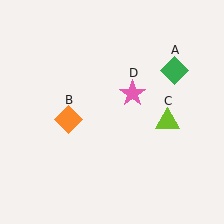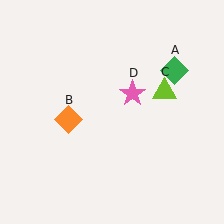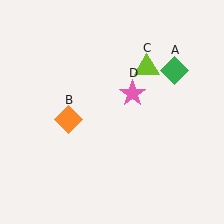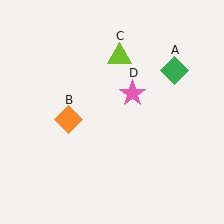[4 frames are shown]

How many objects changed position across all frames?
1 object changed position: lime triangle (object C).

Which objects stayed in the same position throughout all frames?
Green diamond (object A) and orange diamond (object B) and pink star (object D) remained stationary.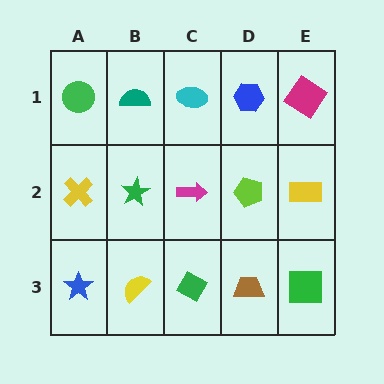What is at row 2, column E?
A yellow rectangle.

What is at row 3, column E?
A green square.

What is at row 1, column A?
A green circle.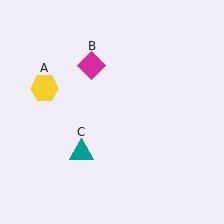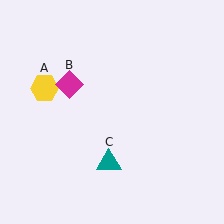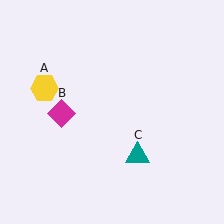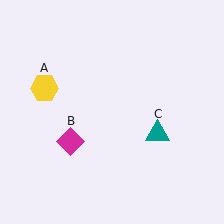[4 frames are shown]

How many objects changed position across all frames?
2 objects changed position: magenta diamond (object B), teal triangle (object C).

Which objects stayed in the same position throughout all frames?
Yellow hexagon (object A) remained stationary.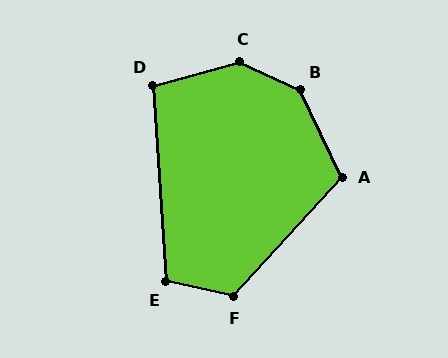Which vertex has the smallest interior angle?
D, at approximately 101 degrees.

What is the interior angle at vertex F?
Approximately 120 degrees (obtuse).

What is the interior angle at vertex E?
Approximately 107 degrees (obtuse).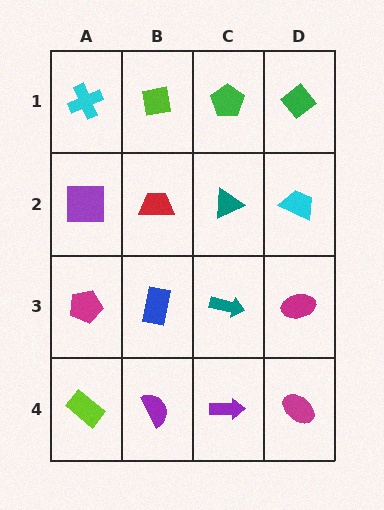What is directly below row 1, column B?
A red trapezoid.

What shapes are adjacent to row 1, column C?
A teal triangle (row 2, column C), a lime square (row 1, column B), a green diamond (row 1, column D).